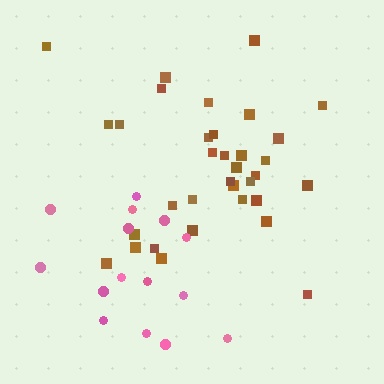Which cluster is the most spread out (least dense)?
Pink.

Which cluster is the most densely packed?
Brown.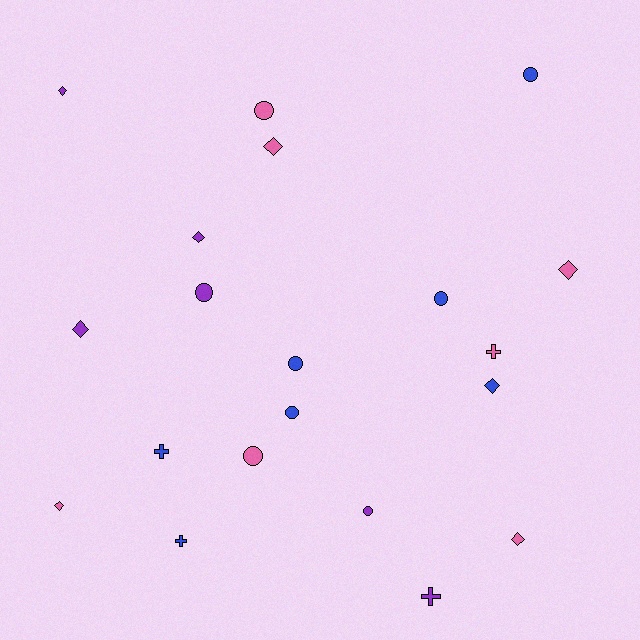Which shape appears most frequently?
Diamond, with 8 objects.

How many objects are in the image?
There are 20 objects.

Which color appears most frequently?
Pink, with 7 objects.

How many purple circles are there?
There are 2 purple circles.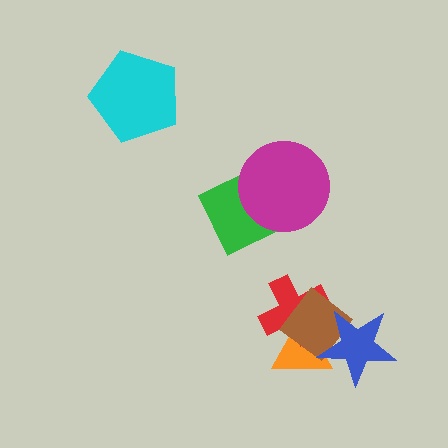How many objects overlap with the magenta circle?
1 object overlaps with the magenta circle.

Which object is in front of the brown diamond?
The blue star is in front of the brown diamond.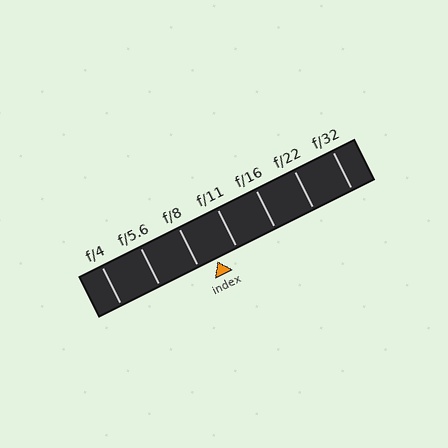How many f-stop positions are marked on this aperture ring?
There are 7 f-stop positions marked.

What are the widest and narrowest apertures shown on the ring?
The widest aperture shown is f/4 and the narrowest is f/32.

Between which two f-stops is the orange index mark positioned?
The index mark is between f/8 and f/11.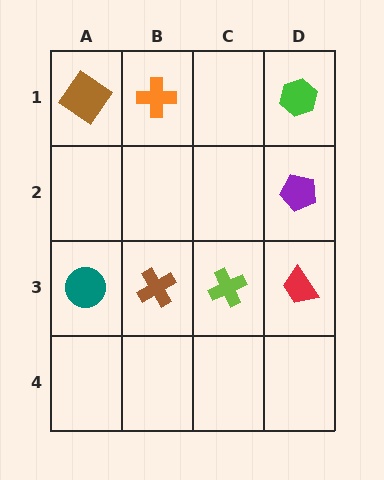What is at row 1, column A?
A brown diamond.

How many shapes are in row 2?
1 shape.